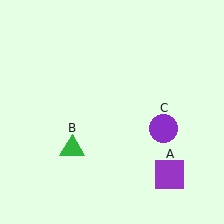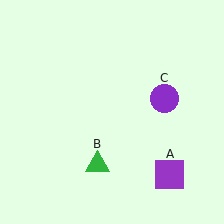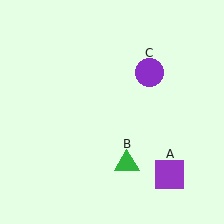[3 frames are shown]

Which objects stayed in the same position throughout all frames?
Purple square (object A) remained stationary.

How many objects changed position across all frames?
2 objects changed position: green triangle (object B), purple circle (object C).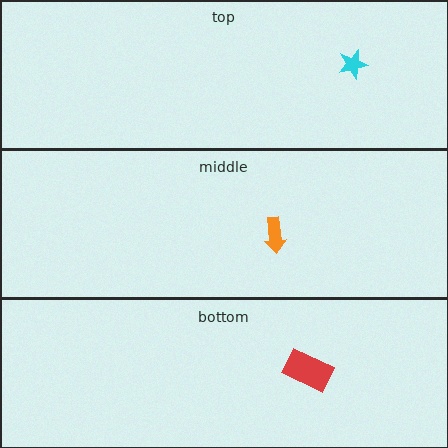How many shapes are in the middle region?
1.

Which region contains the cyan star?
The top region.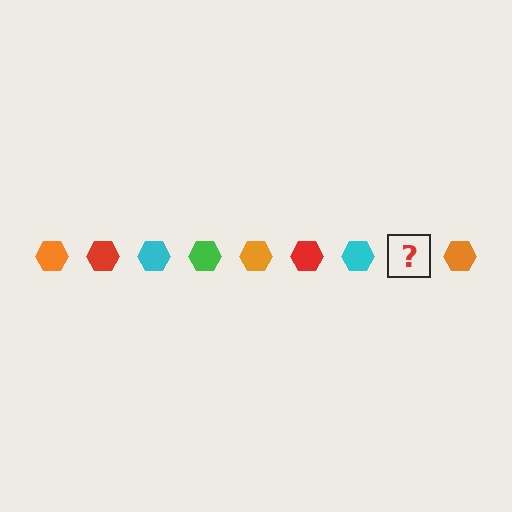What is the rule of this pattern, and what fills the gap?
The rule is that the pattern cycles through orange, red, cyan, green hexagons. The gap should be filled with a green hexagon.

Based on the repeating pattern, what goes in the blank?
The blank should be a green hexagon.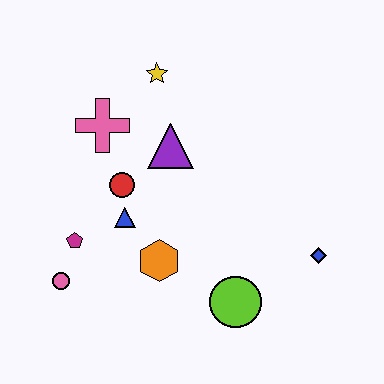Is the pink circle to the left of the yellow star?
Yes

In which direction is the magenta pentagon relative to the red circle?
The magenta pentagon is below the red circle.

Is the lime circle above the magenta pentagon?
No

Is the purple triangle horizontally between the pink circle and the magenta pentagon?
No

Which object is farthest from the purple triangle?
The blue diamond is farthest from the purple triangle.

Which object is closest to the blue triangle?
The red circle is closest to the blue triangle.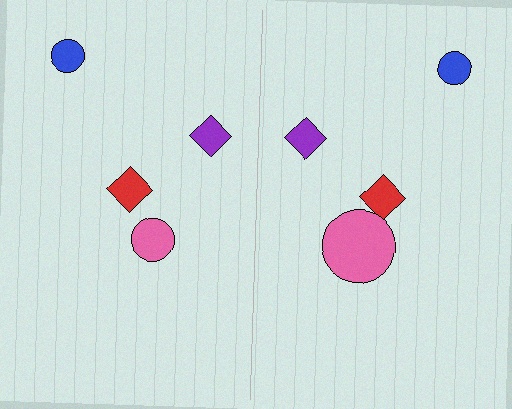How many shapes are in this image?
There are 8 shapes in this image.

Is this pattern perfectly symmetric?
No, the pattern is not perfectly symmetric. The pink circle on the right side has a different size than its mirror counterpart.